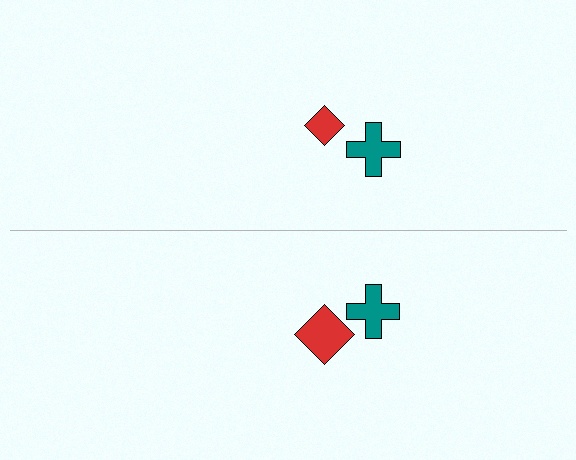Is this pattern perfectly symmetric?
No, the pattern is not perfectly symmetric. The red diamond on the bottom side has a different size than its mirror counterpart.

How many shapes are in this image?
There are 4 shapes in this image.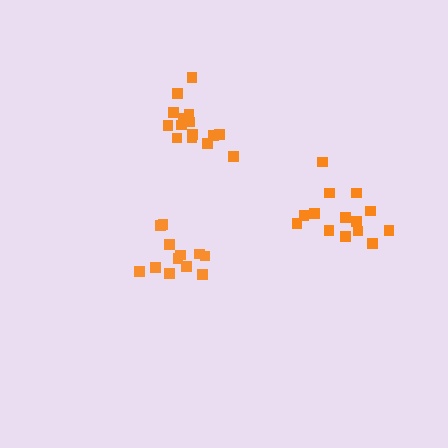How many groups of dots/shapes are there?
There are 3 groups.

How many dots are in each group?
Group 1: 15 dots, Group 2: 12 dots, Group 3: 14 dots (41 total).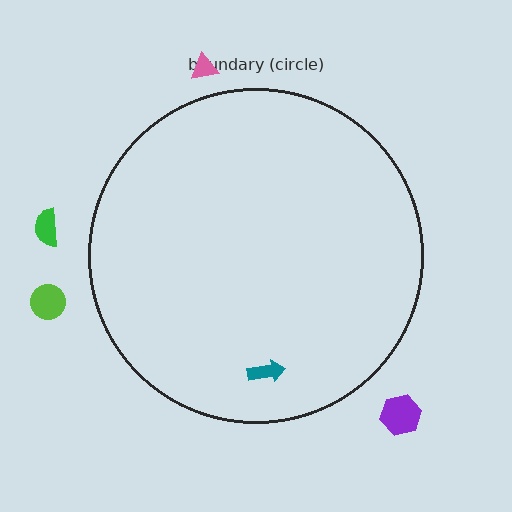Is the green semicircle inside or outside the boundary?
Outside.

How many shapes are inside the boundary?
1 inside, 4 outside.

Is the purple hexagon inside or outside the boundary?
Outside.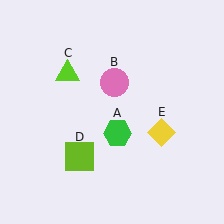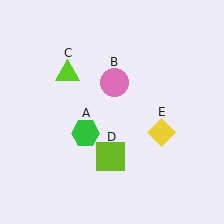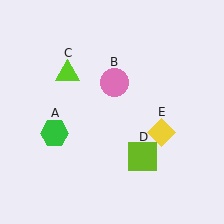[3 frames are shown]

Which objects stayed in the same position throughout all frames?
Pink circle (object B) and lime triangle (object C) and yellow diamond (object E) remained stationary.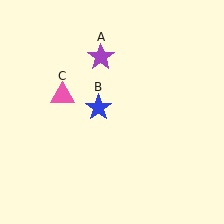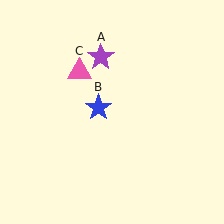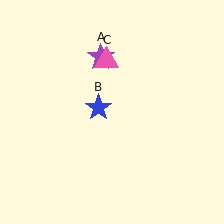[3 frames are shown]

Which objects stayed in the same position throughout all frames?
Purple star (object A) and blue star (object B) remained stationary.